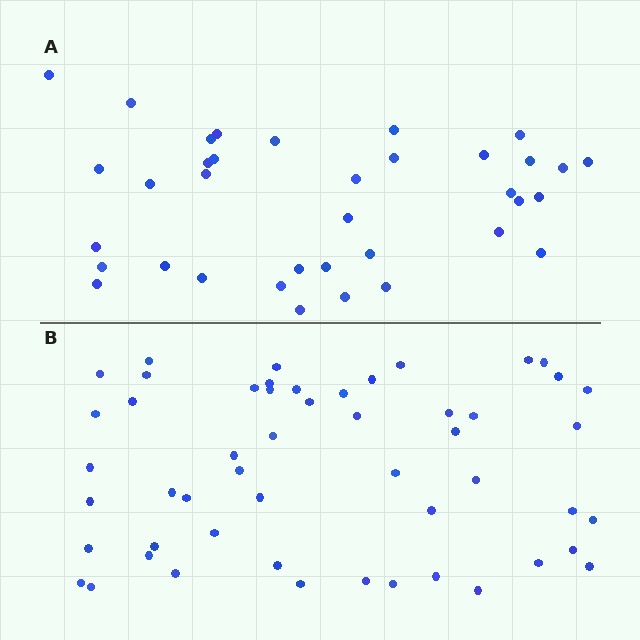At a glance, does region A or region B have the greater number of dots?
Region B (the bottom region) has more dots.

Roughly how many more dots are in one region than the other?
Region B has approximately 15 more dots than region A.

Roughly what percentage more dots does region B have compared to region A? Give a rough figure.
About 45% more.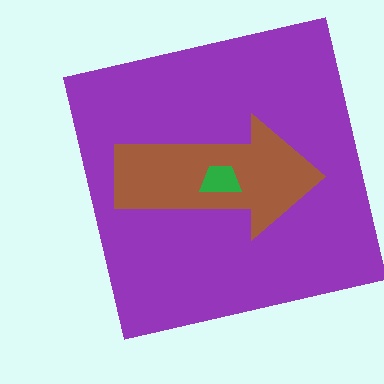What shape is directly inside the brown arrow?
The green trapezoid.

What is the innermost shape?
The green trapezoid.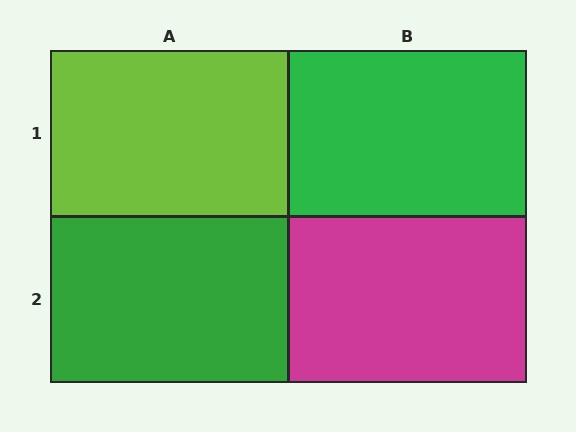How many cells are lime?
1 cell is lime.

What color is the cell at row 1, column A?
Lime.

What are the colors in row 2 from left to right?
Green, magenta.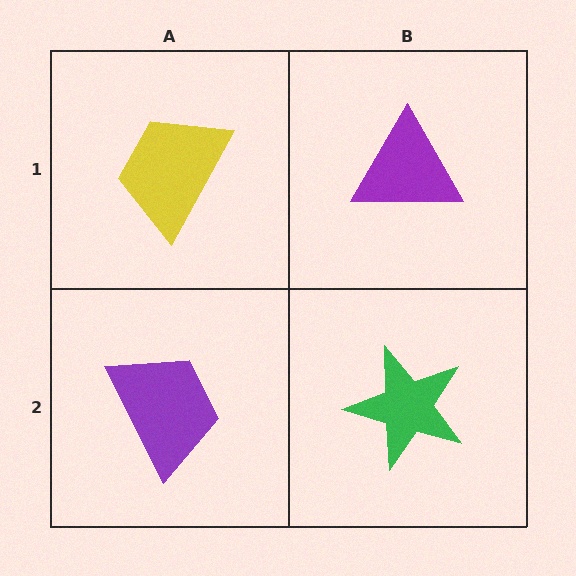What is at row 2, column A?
A purple trapezoid.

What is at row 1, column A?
A yellow trapezoid.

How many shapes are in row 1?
2 shapes.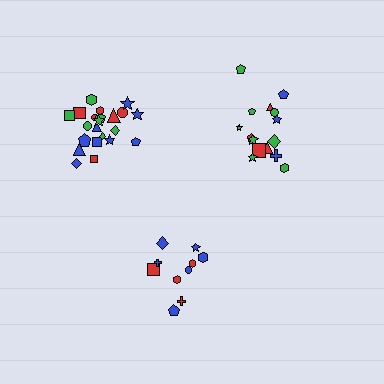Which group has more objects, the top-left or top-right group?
The top-left group.